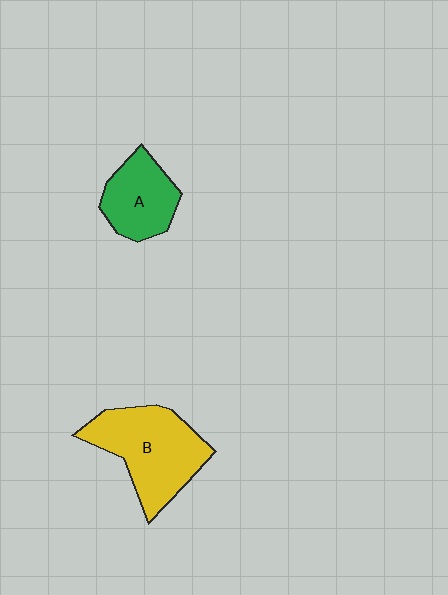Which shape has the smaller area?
Shape A (green).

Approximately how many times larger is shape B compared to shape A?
Approximately 1.6 times.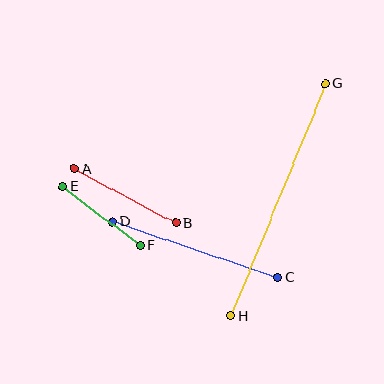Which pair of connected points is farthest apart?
Points G and H are farthest apart.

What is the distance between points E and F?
The distance is approximately 97 pixels.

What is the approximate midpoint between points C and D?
The midpoint is at approximately (195, 250) pixels.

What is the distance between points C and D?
The distance is approximately 174 pixels.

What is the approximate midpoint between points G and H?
The midpoint is at approximately (278, 200) pixels.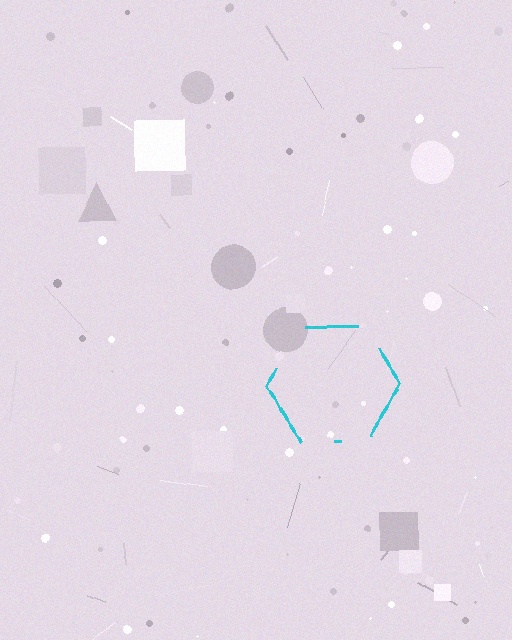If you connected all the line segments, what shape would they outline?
They would outline a hexagon.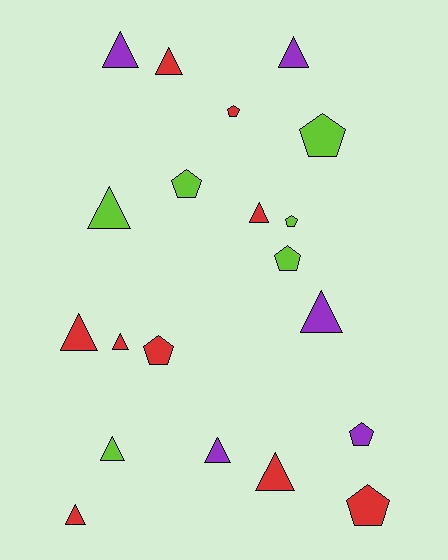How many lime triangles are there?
There are 2 lime triangles.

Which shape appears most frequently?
Triangle, with 12 objects.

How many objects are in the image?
There are 20 objects.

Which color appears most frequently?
Red, with 9 objects.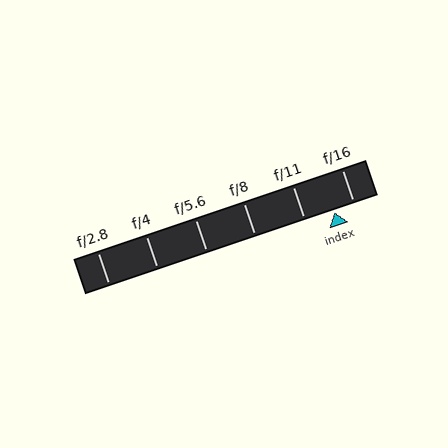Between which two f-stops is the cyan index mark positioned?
The index mark is between f/11 and f/16.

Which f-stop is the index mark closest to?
The index mark is closest to f/16.